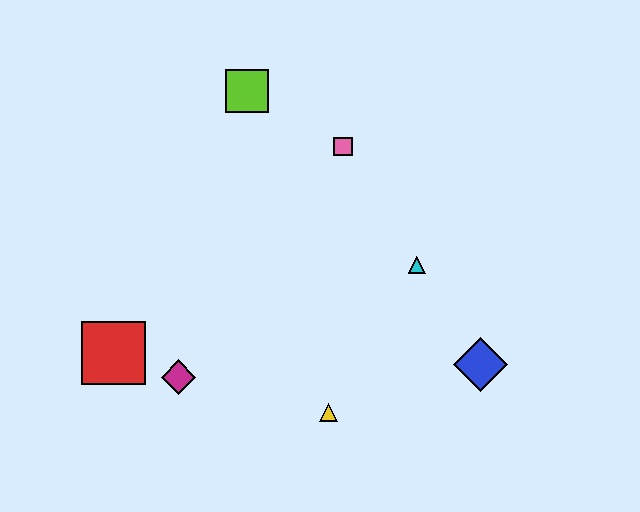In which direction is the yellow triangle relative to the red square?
The yellow triangle is to the right of the red square.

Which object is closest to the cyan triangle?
The blue diamond is closest to the cyan triangle.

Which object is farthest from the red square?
The blue diamond is farthest from the red square.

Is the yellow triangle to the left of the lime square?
No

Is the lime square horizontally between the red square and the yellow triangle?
Yes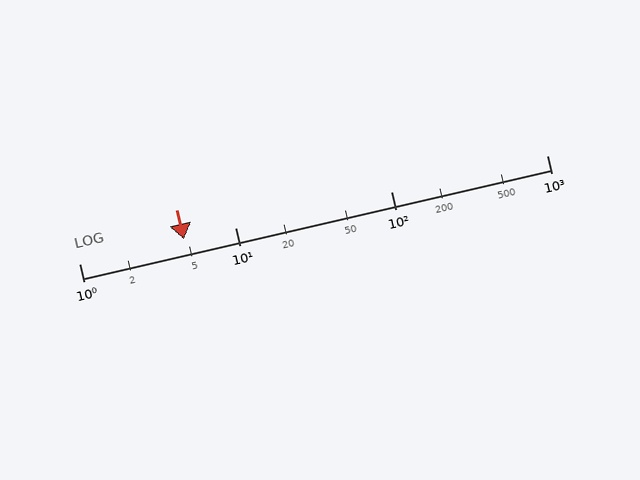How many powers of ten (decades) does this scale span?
The scale spans 3 decades, from 1 to 1000.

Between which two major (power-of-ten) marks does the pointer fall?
The pointer is between 1 and 10.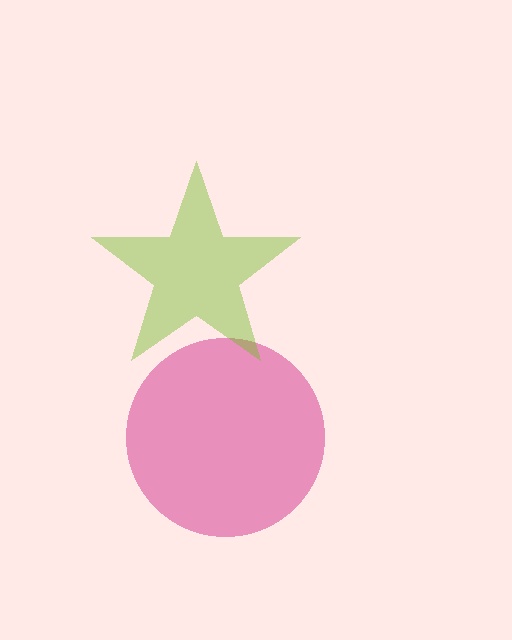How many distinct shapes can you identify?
There are 2 distinct shapes: a pink circle, a lime star.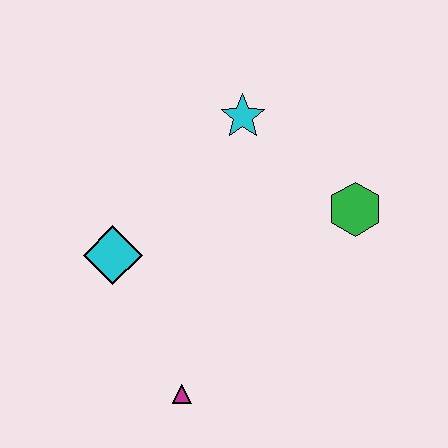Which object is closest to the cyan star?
The green hexagon is closest to the cyan star.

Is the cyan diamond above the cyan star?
No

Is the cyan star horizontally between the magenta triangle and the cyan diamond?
No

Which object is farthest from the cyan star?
The magenta triangle is farthest from the cyan star.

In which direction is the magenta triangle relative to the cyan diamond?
The magenta triangle is below the cyan diamond.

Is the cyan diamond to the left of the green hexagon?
Yes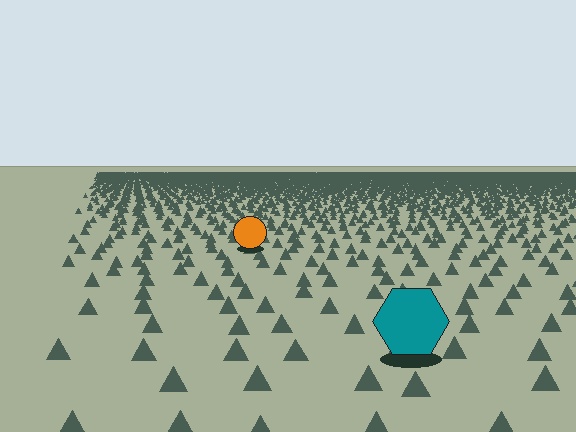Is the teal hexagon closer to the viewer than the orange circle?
Yes. The teal hexagon is closer — you can tell from the texture gradient: the ground texture is coarser near it.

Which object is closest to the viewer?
The teal hexagon is closest. The texture marks near it are larger and more spread out.